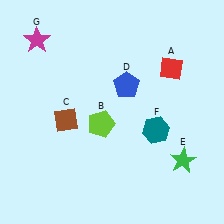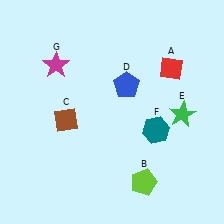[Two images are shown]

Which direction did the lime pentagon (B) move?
The lime pentagon (B) moved down.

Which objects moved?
The objects that moved are: the lime pentagon (B), the green star (E), the magenta star (G).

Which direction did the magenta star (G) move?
The magenta star (G) moved down.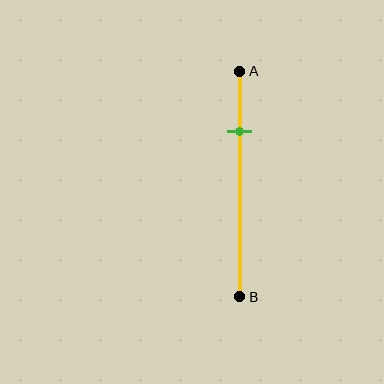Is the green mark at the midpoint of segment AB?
No, the mark is at about 25% from A, not at the 50% midpoint.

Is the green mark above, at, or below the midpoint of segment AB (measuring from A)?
The green mark is above the midpoint of segment AB.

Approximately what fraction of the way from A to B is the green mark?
The green mark is approximately 25% of the way from A to B.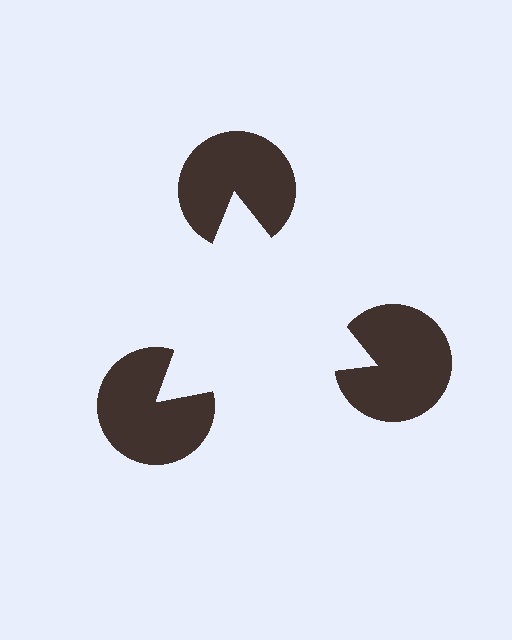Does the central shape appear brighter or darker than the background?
It typically appears slightly brighter than the background, even though no actual brightness change is drawn.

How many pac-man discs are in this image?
There are 3 — one at each vertex of the illusory triangle.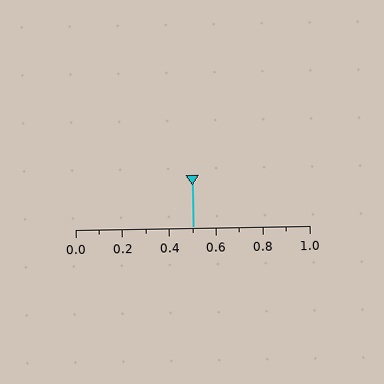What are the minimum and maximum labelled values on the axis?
The axis runs from 0.0 to 1.0.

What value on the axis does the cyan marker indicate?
The marker indicates approximately 0.5.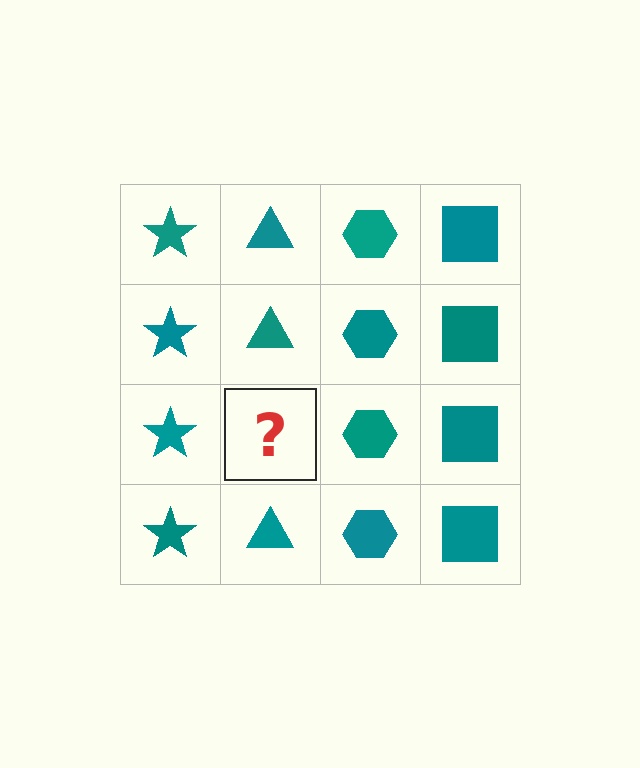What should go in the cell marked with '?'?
The missing cell should contain a teal triangle.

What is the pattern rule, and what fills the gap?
The rule is that each column has a consistent shape. The gap should be filled with a teal triangle.